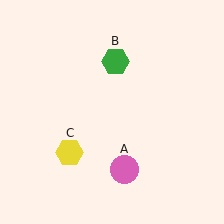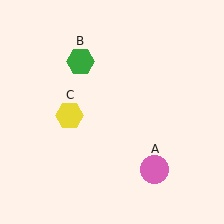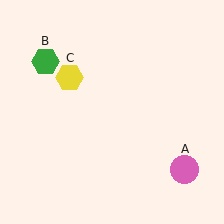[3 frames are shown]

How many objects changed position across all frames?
3 objects changed position: pink circle (object A), green hexagon (object B), yellow hexagon (object C).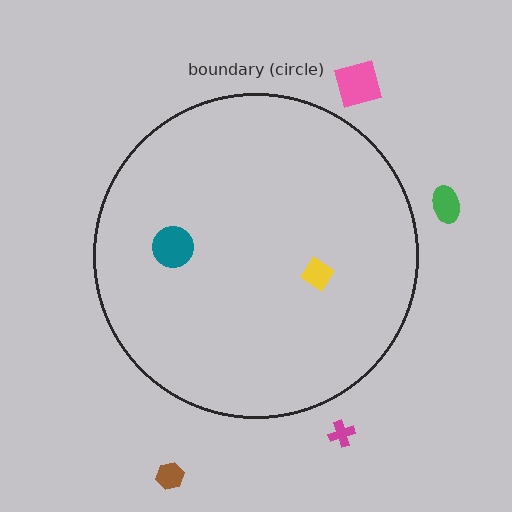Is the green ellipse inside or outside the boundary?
Outside.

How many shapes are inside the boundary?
2 inside, 4 outside.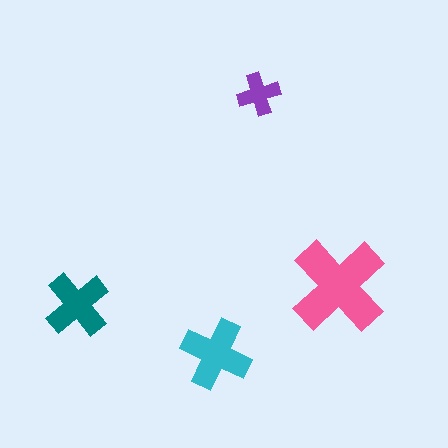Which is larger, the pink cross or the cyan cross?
The pink one.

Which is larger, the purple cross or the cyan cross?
The cyan one.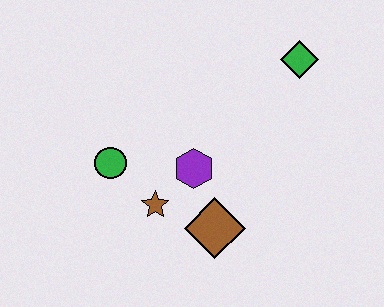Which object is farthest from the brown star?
The green diamond is farthest from the brown star.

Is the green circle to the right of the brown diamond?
No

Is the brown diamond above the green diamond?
No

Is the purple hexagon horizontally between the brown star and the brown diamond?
Yes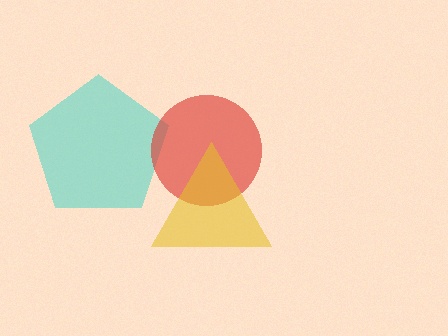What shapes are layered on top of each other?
The layered shapes are: a cyan pentagon, a red circle, a yellow triangle.